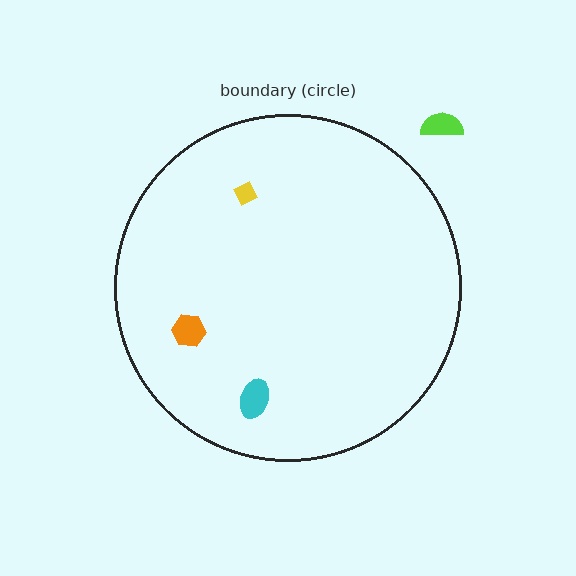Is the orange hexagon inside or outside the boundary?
Inside.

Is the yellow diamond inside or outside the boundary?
Inside.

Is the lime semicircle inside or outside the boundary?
Outside.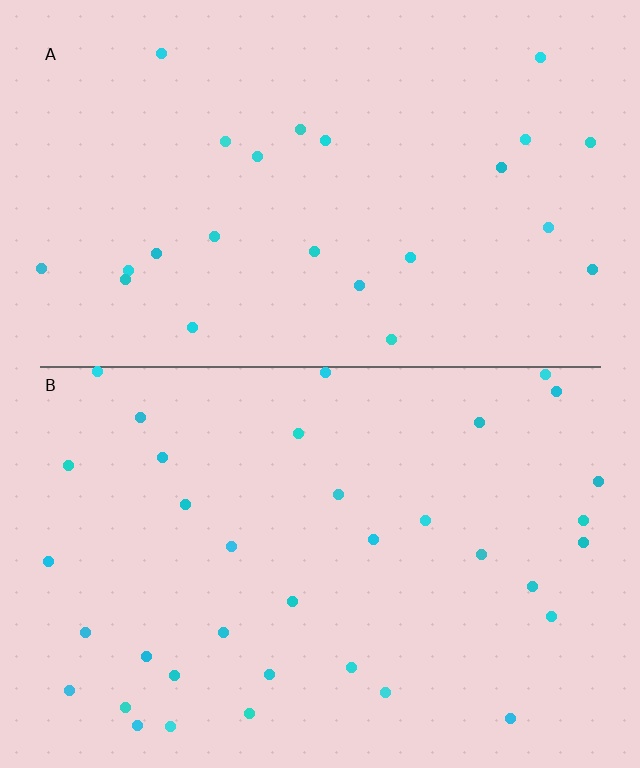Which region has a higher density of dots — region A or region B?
B (the bottom).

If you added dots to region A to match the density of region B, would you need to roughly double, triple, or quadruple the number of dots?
Approximately double.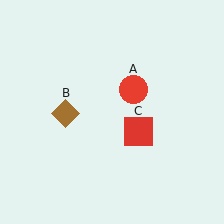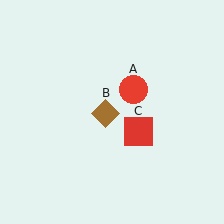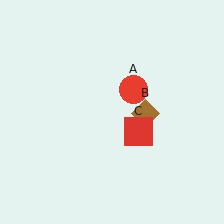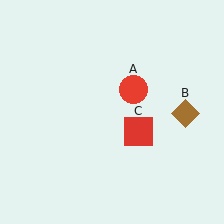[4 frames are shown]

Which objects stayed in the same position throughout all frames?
Red circle (object A) and red square (object C) remained stationary.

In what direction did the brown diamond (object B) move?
The brown diamond (object B) moved right.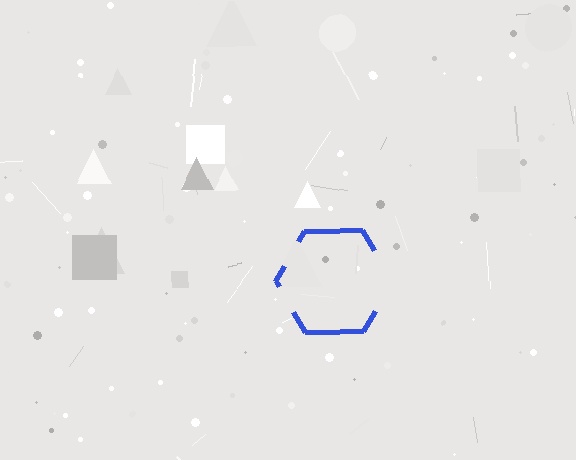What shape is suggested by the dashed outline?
The dashed outline suggests a hexagon.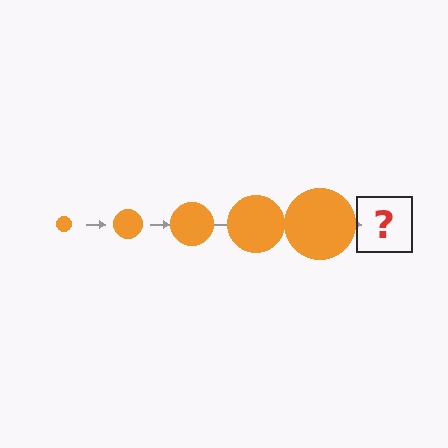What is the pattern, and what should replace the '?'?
The pattern is that the circle gets progressively larger each step. The '?' should be an orange circle, larger than the previous one.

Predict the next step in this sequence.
The next step is an orange circle, larger than the previous one.